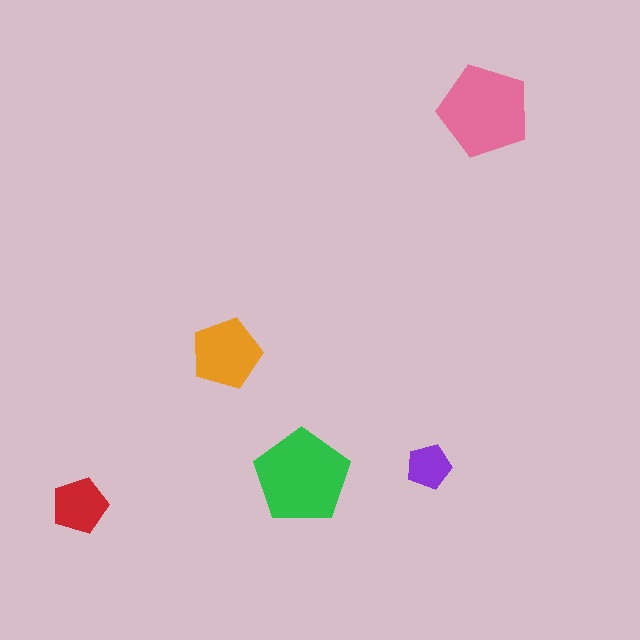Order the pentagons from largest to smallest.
the green one, the pink one, the orange one, the red one, the purple one.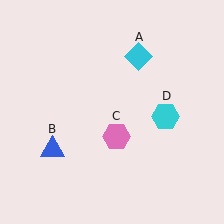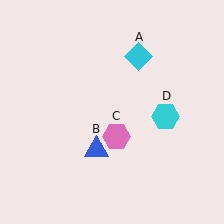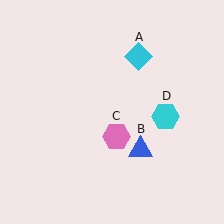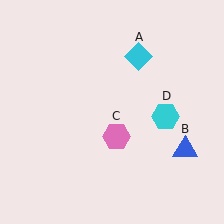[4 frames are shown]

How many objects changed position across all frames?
1 object changed position: blue triangle (object B).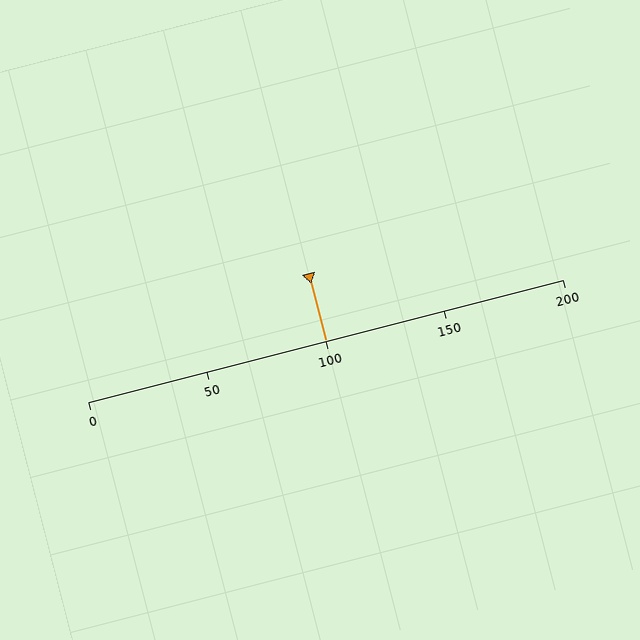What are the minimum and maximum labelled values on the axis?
The axis runs from 0 to 200.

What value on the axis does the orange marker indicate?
The marker indicates approximately 100.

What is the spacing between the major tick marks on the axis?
The major ticks are spaced 50 apart.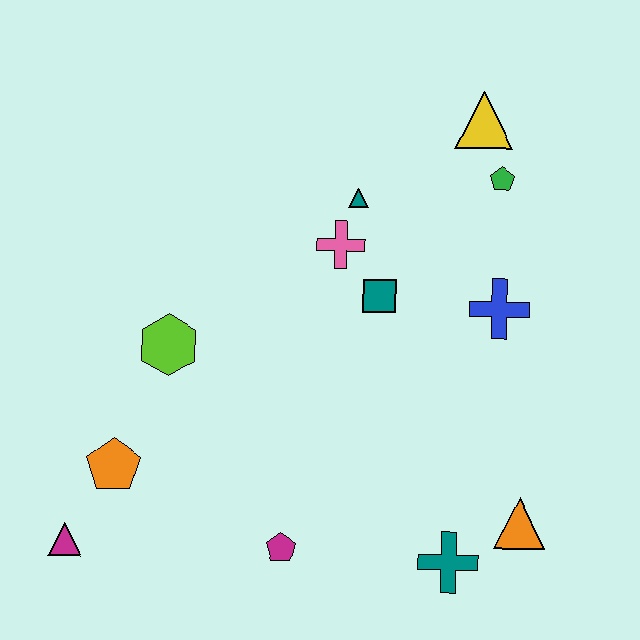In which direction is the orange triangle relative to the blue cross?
The orange triangle is below the blue cross.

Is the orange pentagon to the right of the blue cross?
No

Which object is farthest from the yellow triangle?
The magenta triangle is farthest from the yellow triangle.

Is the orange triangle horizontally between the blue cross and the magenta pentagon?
No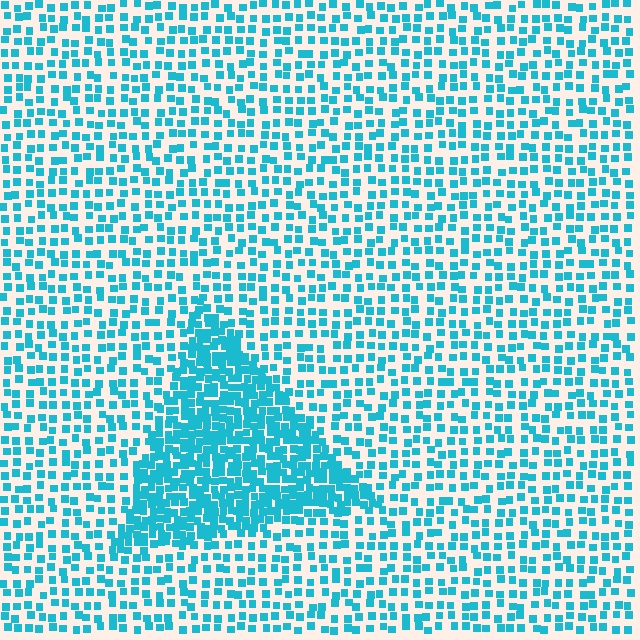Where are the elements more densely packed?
The elements are more densely packed inside the triangle boundary.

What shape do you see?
I see a triangle.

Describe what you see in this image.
The image contains small cyan elements arranged at two different densities. A triangle-shaped region is visible where the elements are more densely packed than the surrounding area.